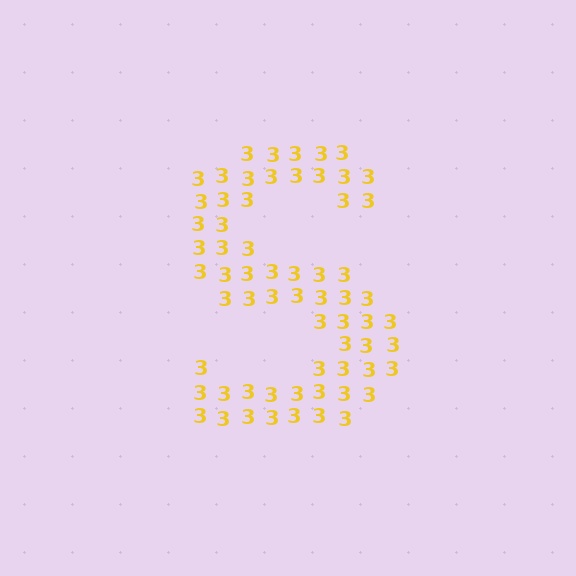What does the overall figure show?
The overall figure shows the letter S.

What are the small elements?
The small elements are digit 3's.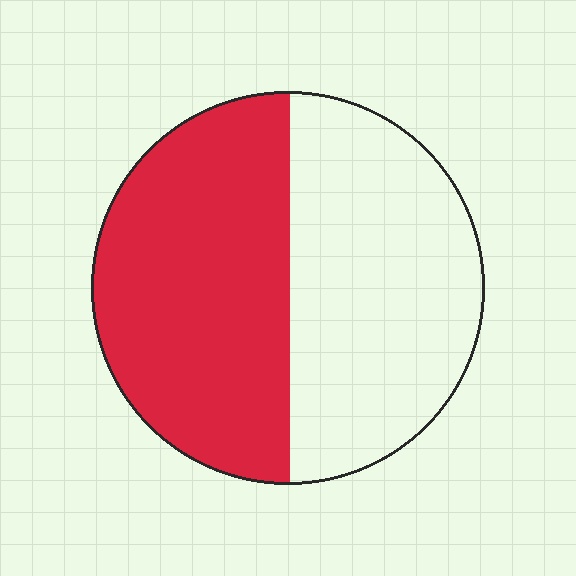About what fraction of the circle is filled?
About one half (1/2).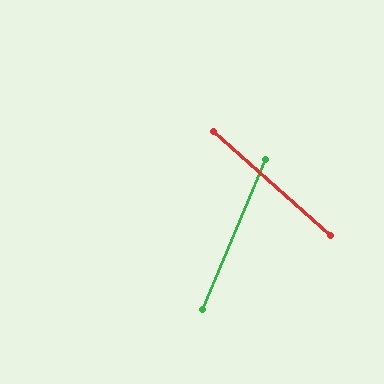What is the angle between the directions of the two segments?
Approximately 71 degrees.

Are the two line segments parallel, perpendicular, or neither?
Neither parallel nor perpendicular — they differ by about 71°.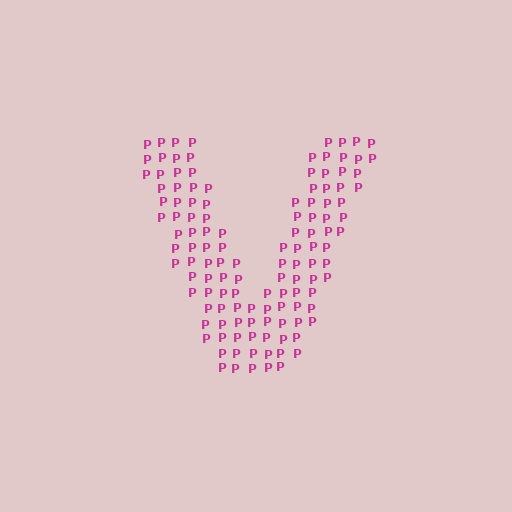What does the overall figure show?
The overall figure shows the letter V.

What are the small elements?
The small elements are letter P's.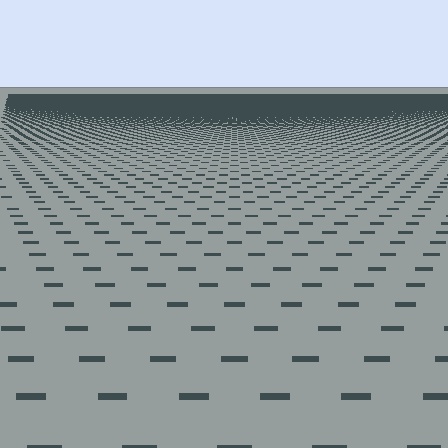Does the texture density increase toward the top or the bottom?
Density increases toward the top.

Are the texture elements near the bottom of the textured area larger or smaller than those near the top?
Larger. Near the bottom, elements are closer to the viewer and appear at a bigger on-screen size.